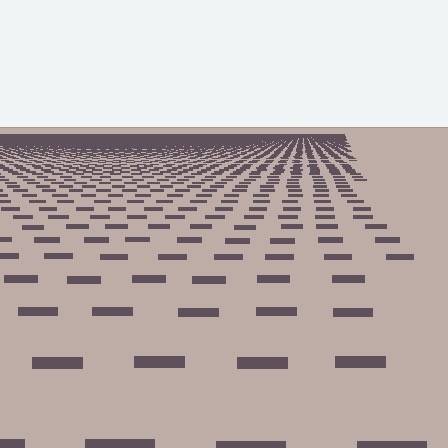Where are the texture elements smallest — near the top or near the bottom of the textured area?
Near the top.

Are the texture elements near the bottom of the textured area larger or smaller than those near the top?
Larger. Near the bottom, elements are closer to the viewer and appear at a bigger on-screen size.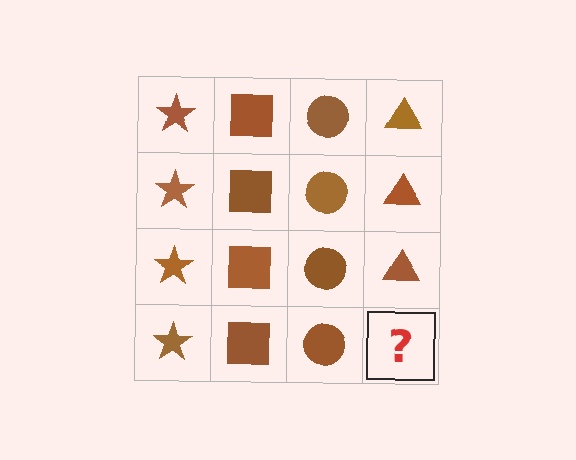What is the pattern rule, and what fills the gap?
The rule is that each column has a consistent shape. The gap should be filled with a brown triangle.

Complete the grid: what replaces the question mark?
The question mark should be replaced with a brown triangle.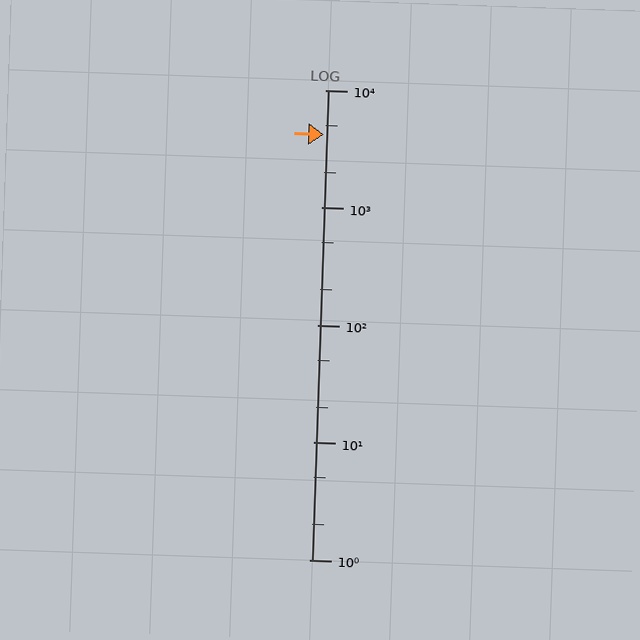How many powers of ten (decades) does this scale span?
The scale spans 4 decades, from 1 to 10000.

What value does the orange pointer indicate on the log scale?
The pointer indicates approximately 4200.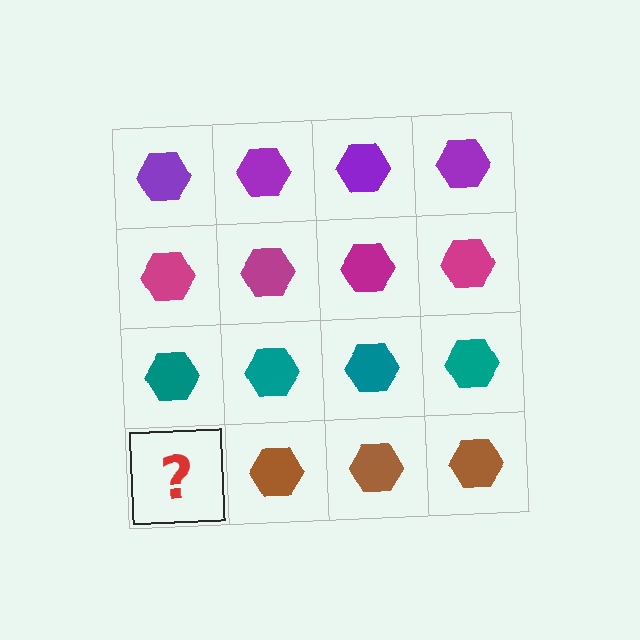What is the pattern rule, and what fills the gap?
The rule is that each row has a consistent color. The gap should be filled with a brown hexagon.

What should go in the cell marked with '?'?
The missing cell should contain a brown hexagon.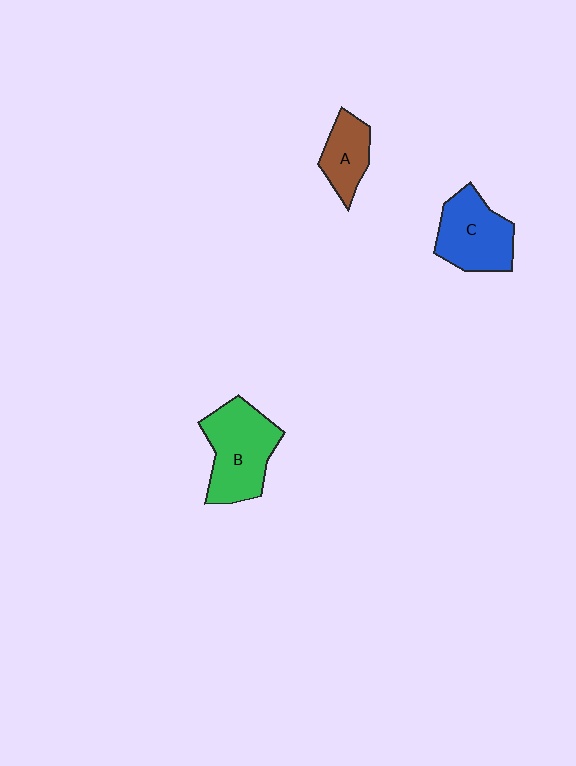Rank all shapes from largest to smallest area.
From largest to smallest: B (green), C (blue), A (brown).